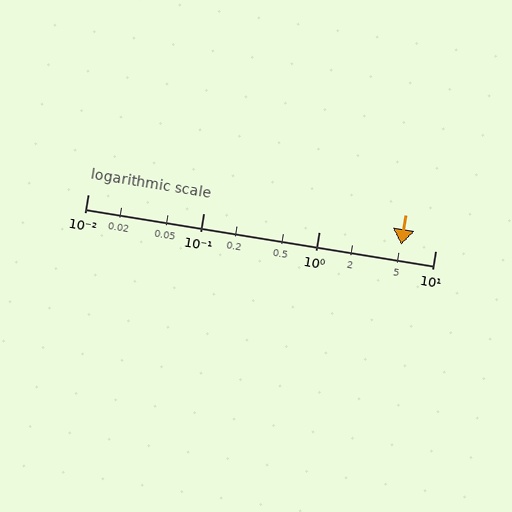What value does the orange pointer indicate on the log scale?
The pointer indicates approximately 5.1.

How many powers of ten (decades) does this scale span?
The scale spans 3 decades, from 0.01 to 10.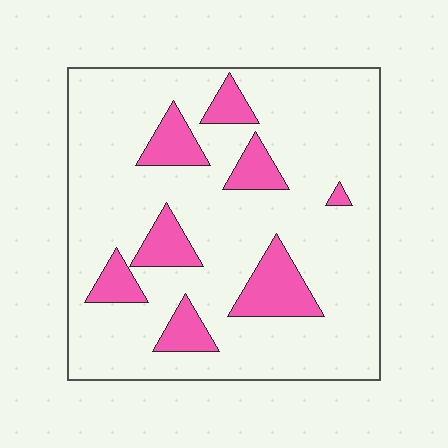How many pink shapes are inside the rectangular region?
8.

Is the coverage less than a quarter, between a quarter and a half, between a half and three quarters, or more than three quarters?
Less than a quarter.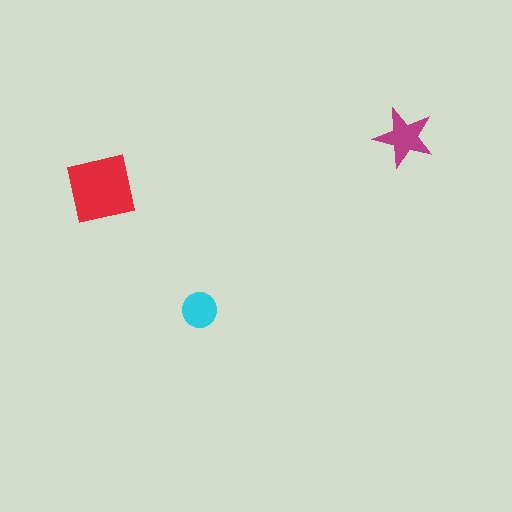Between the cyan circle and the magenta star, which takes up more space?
The magenta star.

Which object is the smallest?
The cyan circle.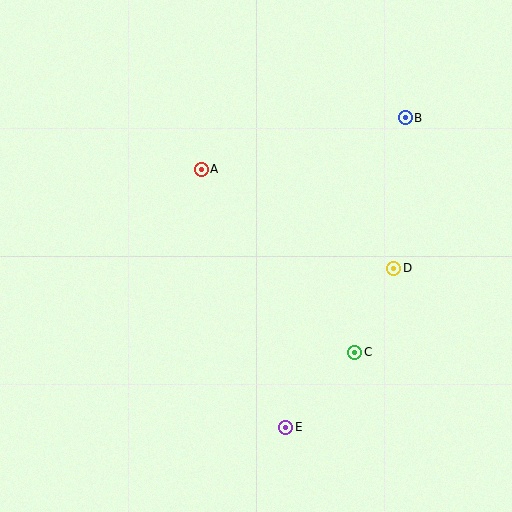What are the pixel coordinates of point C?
Point C is at (355, 352).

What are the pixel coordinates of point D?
Point D is at (394, 268).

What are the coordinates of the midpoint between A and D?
The midpoint between A and D is at (297, 219).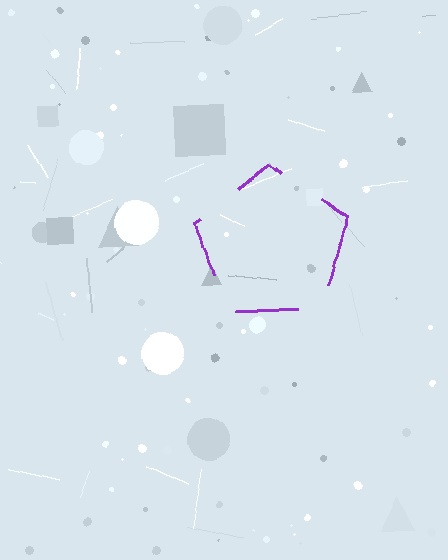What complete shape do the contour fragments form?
The contour fragments form a pentagon.